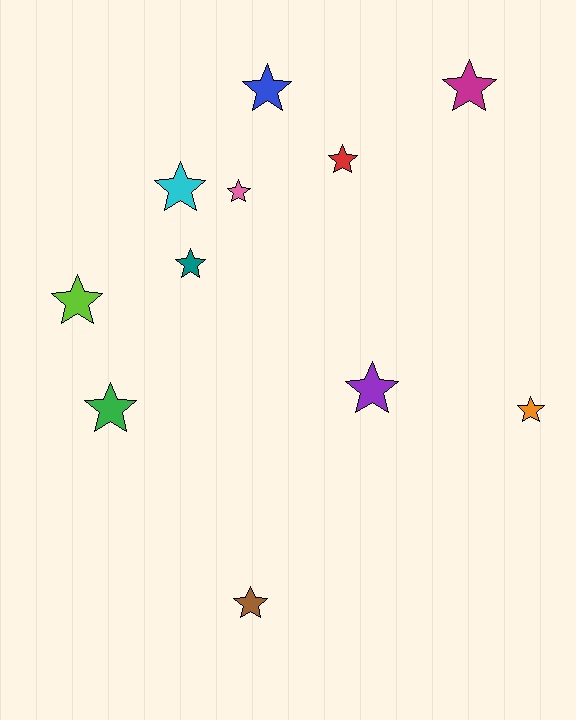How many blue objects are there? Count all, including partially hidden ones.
There is 1 blue object.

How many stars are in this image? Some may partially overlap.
There are 11 stars.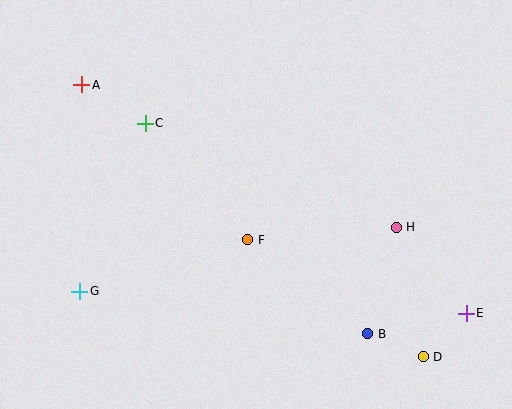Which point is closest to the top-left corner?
Point A is closest to the top-left corner.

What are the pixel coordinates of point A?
Point A is at (82, 85).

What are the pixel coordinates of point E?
Point E is at (466, 313).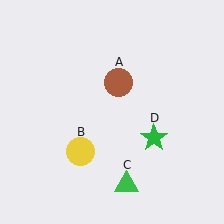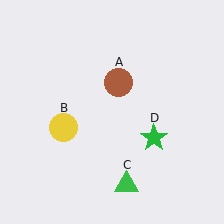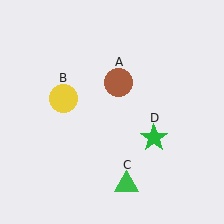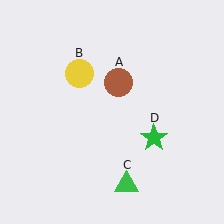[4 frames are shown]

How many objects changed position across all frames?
1 object changed position: yellow circle (object B).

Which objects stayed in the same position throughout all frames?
Brown circle (object A) and green triangle (object C) and green star (object D) remained stationary.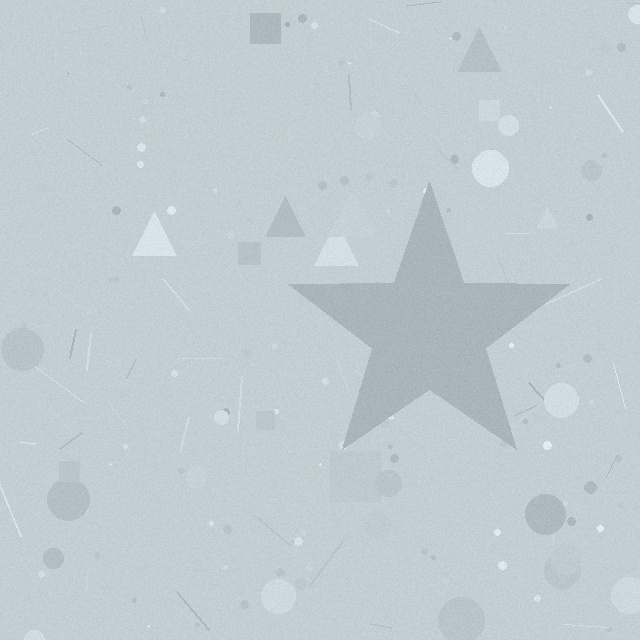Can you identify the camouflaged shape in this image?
The camouflaged shape is a star.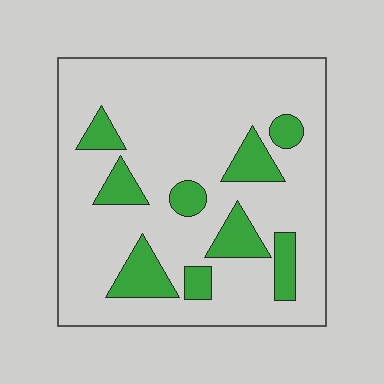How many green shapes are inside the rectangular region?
9.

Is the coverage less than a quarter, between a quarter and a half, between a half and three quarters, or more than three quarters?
Less than a quarter.